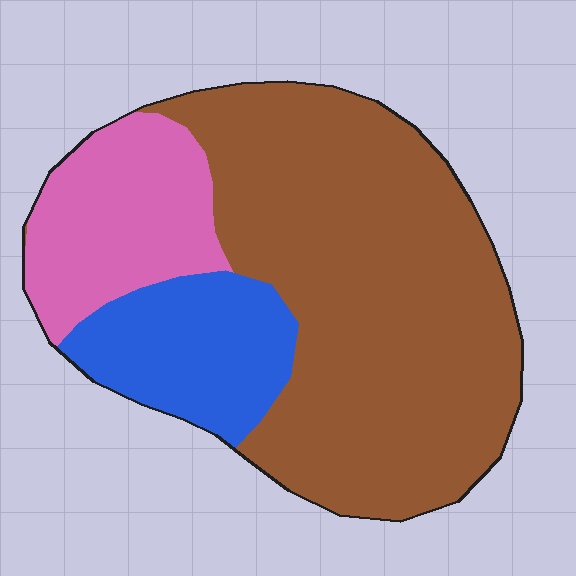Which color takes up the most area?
Brown, at roughly 65%.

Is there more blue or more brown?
Brown.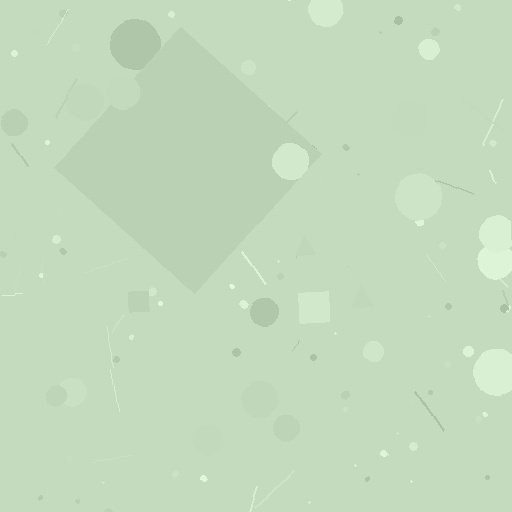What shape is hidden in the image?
A diamond is hidden in the image.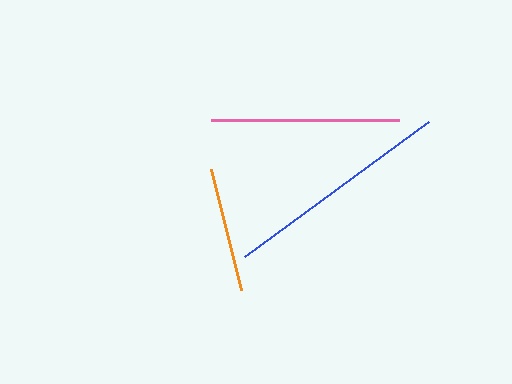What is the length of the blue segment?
The blue segment is approximately 228 pixels long.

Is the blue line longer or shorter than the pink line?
The blue line is longer than the pink line.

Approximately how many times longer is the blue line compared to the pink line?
The blue line is approximately 1.2 times the length of the pink line.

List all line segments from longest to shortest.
From longest to shortest: blue, pink, orange.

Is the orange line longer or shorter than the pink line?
The pink line is longer than the orange line.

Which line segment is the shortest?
The orange line is the shortest at approximately 124 pixels.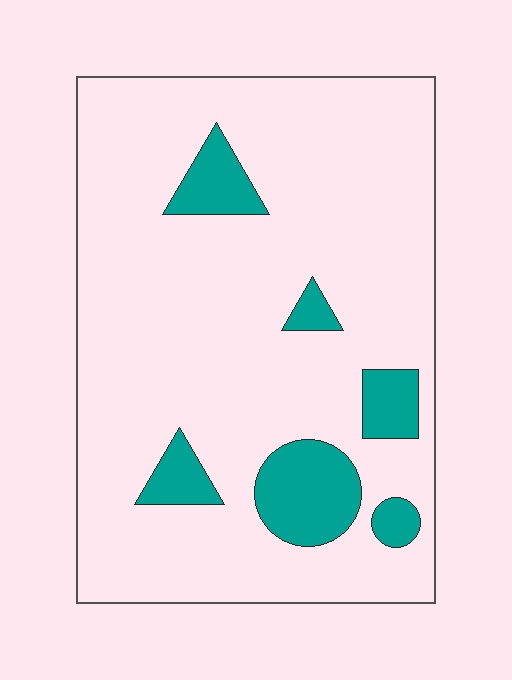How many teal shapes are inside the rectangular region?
6.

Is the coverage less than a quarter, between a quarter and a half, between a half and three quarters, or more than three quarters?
Less than a quarter.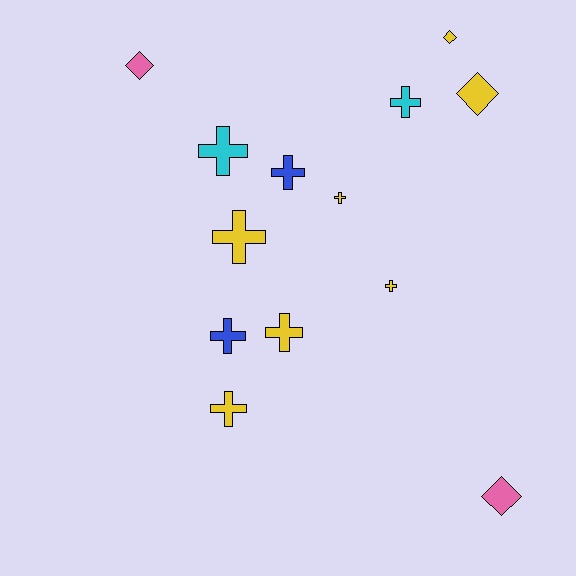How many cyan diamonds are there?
There are no cyan diamonds.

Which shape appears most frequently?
Cross, with 9 objects.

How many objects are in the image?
There are 13 objects.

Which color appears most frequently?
Yellow, with 7 objects.